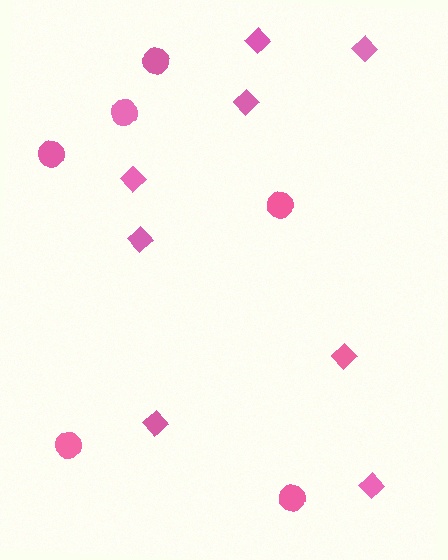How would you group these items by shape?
There are 2 groups: one group of circles (6) and one group of diamonds (8).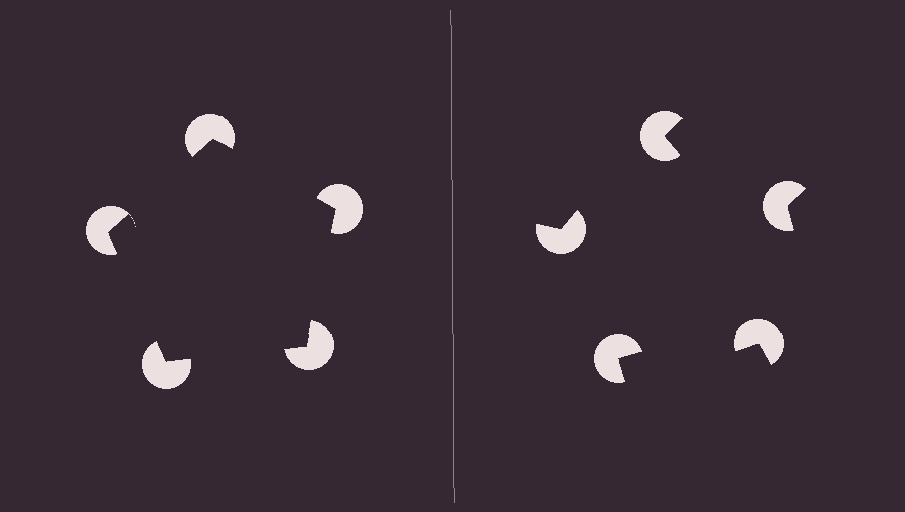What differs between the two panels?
The pac-man discs are positioned identically on both sides; only the wedge orientations differ. On the left they align to a pentagon; on the right they are misaligned.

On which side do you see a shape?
An illusory pentagon appears on the left side. On the right side the wedge cuts are rotated, so no coherent shape forms.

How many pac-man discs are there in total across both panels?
10 — 5 on each side.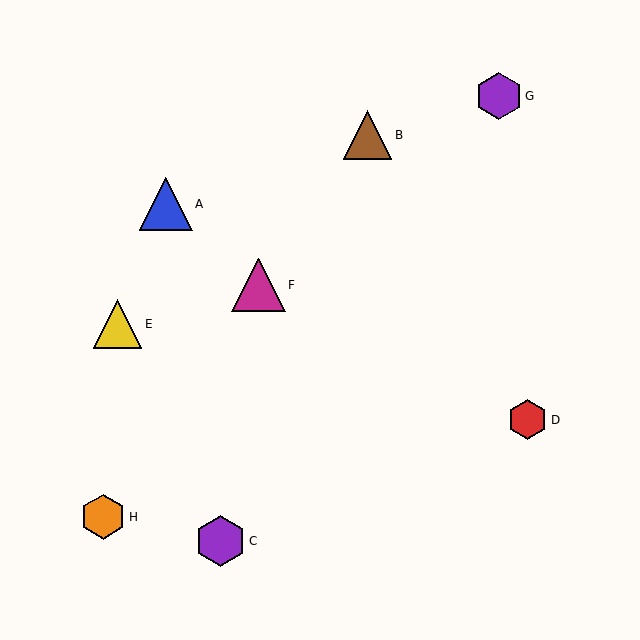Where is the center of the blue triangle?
The center of the blue triangle is at (166, 204).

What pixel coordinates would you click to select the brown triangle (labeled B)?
Click at (368, 135) to select the brown triangle B.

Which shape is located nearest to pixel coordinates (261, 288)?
The magenta triangle (labeled F) at (259, 285) is nearest to that location.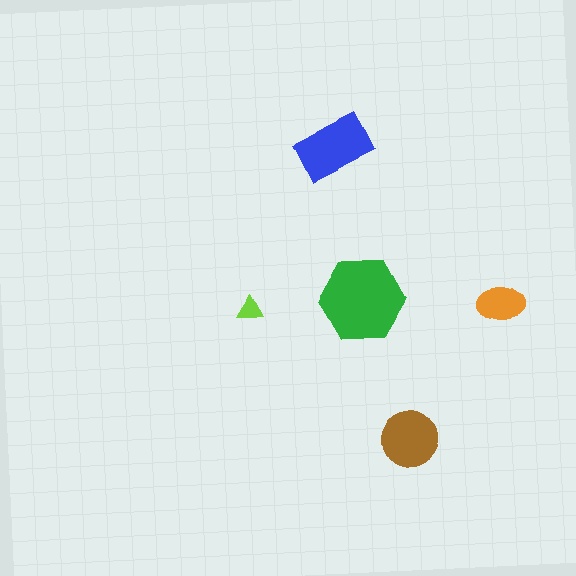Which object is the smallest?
The lime triangle.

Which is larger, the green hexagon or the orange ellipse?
The green hexagon.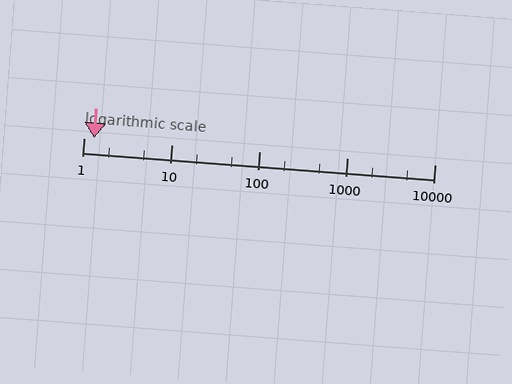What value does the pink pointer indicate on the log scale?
The pointer indicates approximately 1.3.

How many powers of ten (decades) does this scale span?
The scale spans 4 decades, from 1 to 10000.